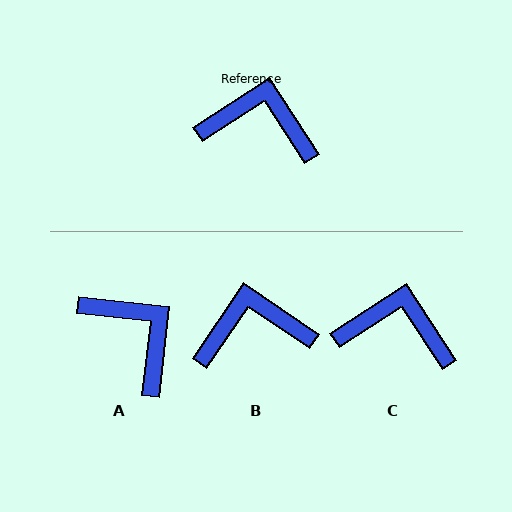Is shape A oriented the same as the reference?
No, it is off by about 39 degrees.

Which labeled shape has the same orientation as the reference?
C.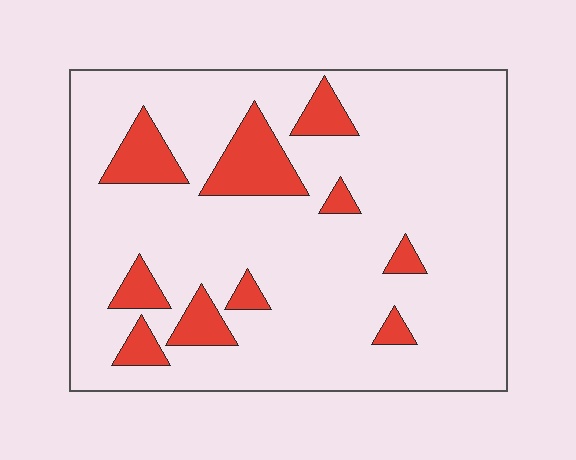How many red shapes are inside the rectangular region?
10.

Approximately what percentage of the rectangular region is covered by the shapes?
Approximately 15%.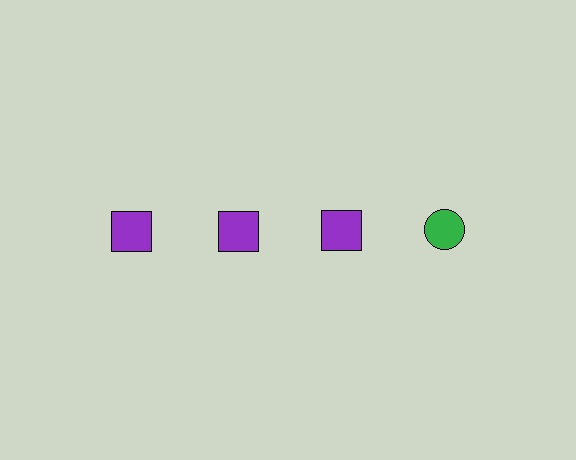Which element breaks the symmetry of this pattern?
The green circle in the top row, second from right column breaks the symmetry. All other shapes are purple squares.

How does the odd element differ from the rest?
It differs in both color (green instead of purple) and shape (circle instead of square).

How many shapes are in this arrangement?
There are 4 shapes arranged in a grid pattern.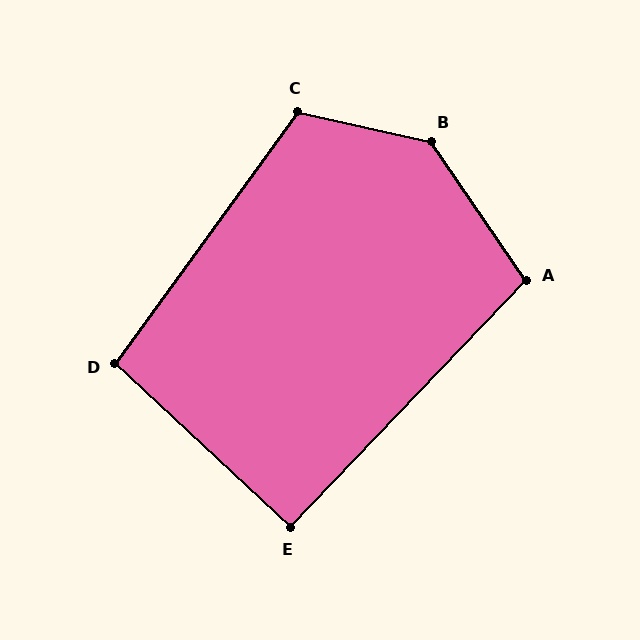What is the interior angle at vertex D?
Approximately 97 degrees (obtuse).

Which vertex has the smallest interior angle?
E, at approximately 90 degrees.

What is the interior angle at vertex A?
Approximately 102 degrees (obtuse).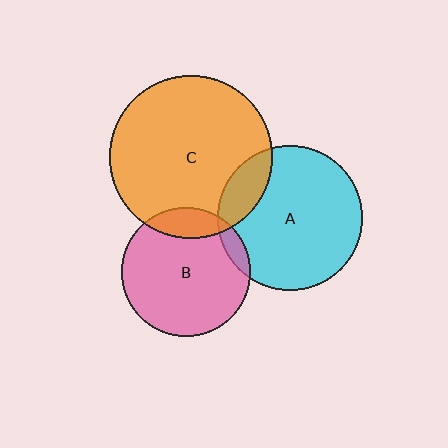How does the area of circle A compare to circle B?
Approximately 1.3 times.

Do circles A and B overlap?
Yes.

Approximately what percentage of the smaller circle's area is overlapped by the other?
Approximately 5%.